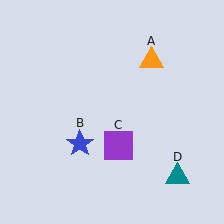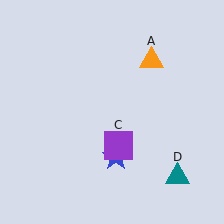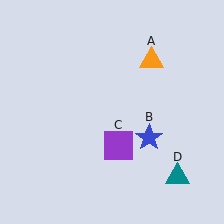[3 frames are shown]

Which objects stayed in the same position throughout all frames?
Orange triangle (object A) and purple square (object C) and teal triangle (object D) remained stationary.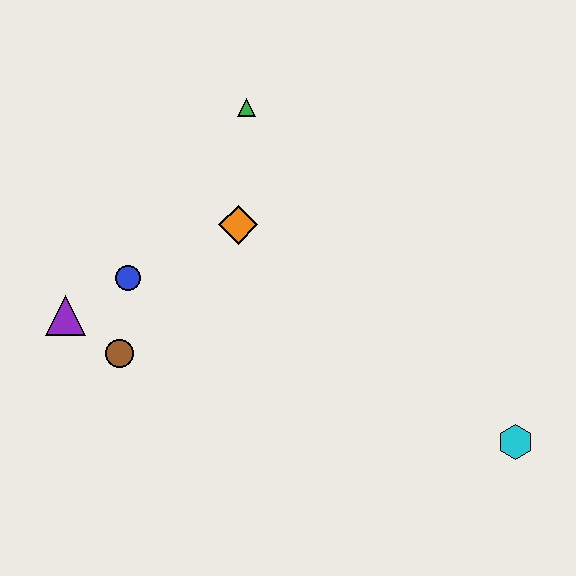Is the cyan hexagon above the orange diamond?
No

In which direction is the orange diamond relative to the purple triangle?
The orange diamond is to the right of the purple triangle.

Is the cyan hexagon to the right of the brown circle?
Yes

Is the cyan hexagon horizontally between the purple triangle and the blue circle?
No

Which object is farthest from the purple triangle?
The cyan hexagon is farthest from the purple triangle.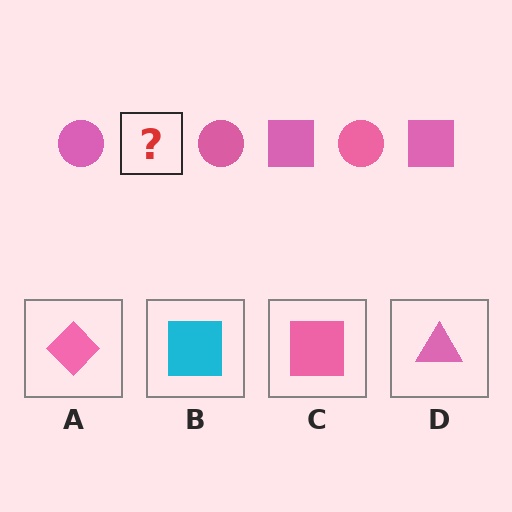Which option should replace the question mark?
Option C.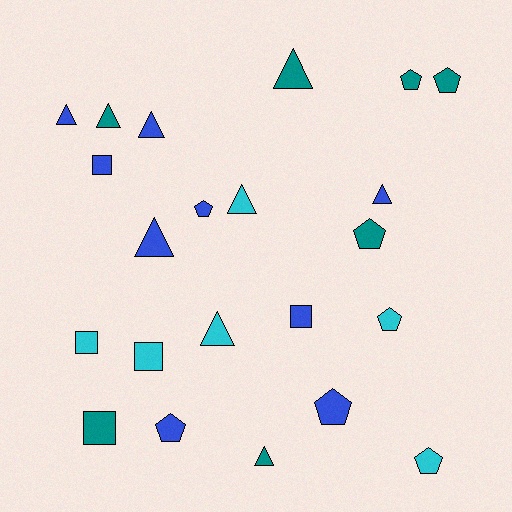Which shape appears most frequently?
Triangle, with 9 objects.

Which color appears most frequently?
Blue, with 9 objects.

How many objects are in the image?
There are 22 objects.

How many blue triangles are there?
There are 4 blue triangles.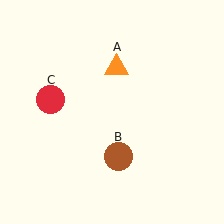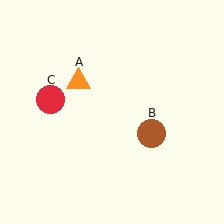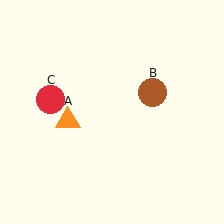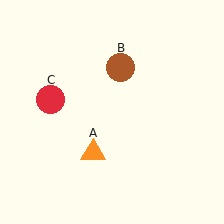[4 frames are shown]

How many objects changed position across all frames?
2 objects changed position: orange triangle (object A), brown circle (object B).